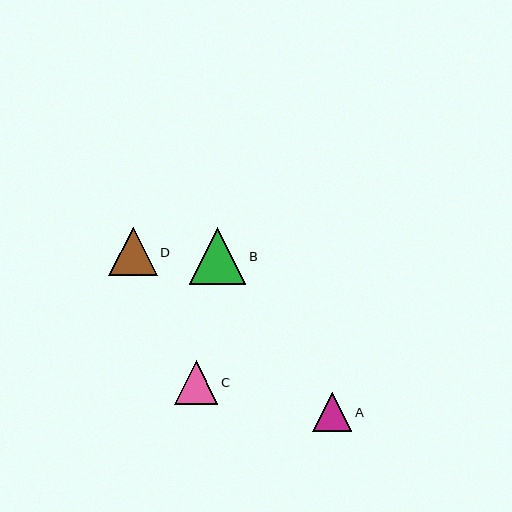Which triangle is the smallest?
Triangle A is the smallest with a size of approximately 39 pixels.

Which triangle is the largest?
Triangle B is the largest with a size of approximately 57 pixels.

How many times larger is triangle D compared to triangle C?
Triangle D is approximately 1.1 times the size of triangle C.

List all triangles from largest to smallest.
From largest to smallest: B, D, C, A.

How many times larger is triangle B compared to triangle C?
Triangle B is approximately 1.3 times the size of triangle C.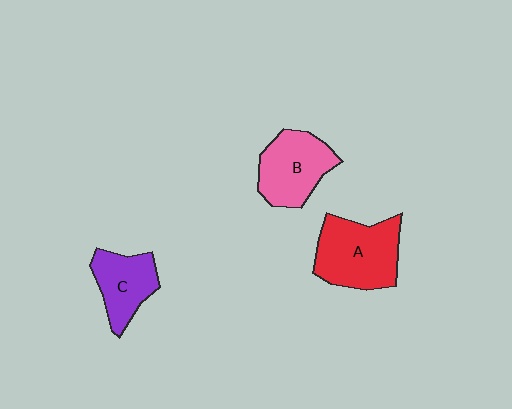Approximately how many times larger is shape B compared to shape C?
Approximately 1.2 times.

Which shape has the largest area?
Shape A (red).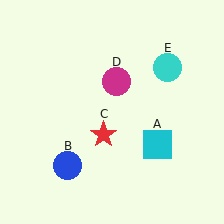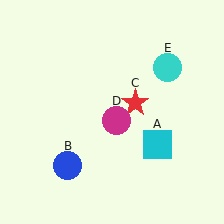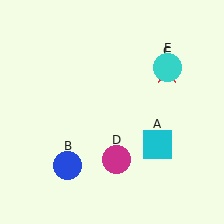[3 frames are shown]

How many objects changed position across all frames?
2 objects changed position: red star (object C), magenta circle (object D).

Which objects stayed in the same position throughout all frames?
Cyan square (object A) and blue circle (object B) and cyan circle (object E) remained stationary.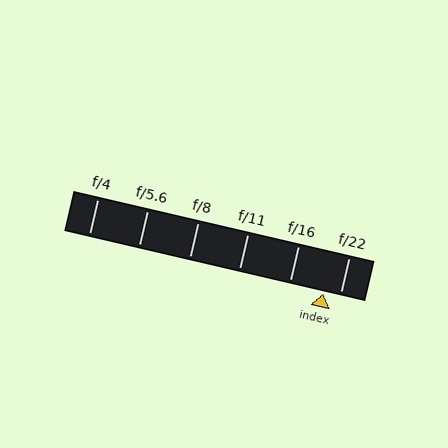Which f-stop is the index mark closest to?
The index mark is closest to f/22.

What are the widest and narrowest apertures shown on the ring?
The widest aperture shown is f/4 and the narrowest is f/22.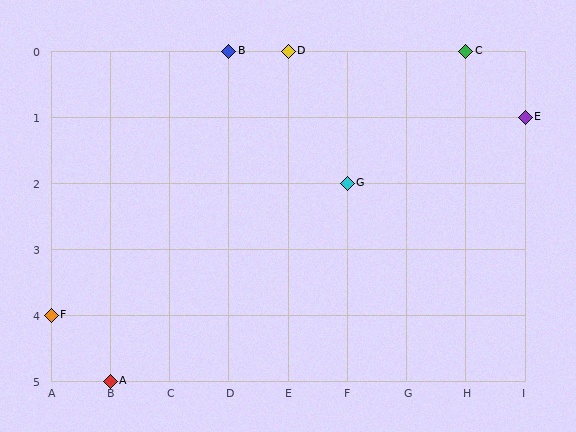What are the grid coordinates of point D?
Point D is at grid coordinates (E, 0).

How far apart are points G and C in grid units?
Points G and C are 2 columns and 2 rows apart (about 2.8 grid units diagonally).